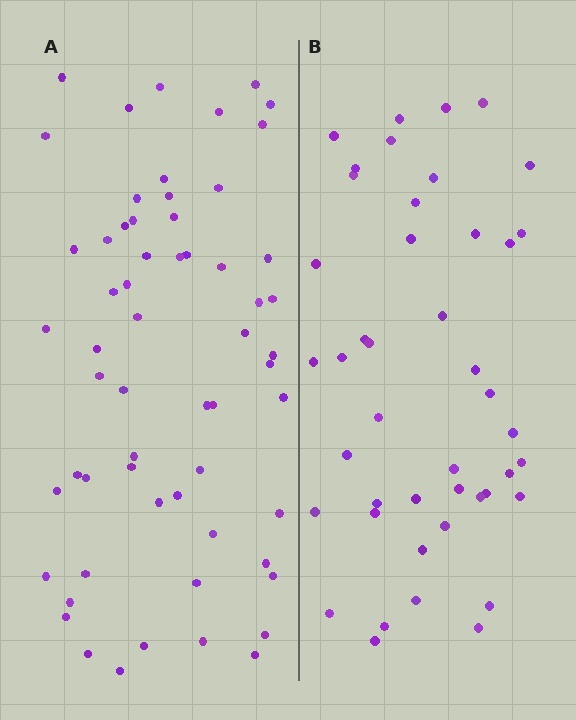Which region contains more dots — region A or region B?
Region A (the left region) has more dots.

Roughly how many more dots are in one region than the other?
Region A has approximately 15 more dots than region B.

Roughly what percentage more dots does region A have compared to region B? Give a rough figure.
About 35% more.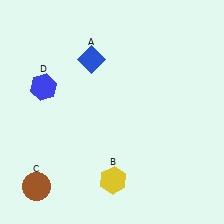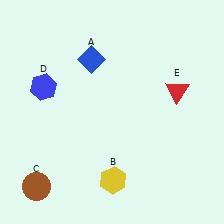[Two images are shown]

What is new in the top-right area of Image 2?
A red triangle (E) was added in the top-right area of Image 2.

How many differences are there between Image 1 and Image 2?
There is 1 difference between the two images.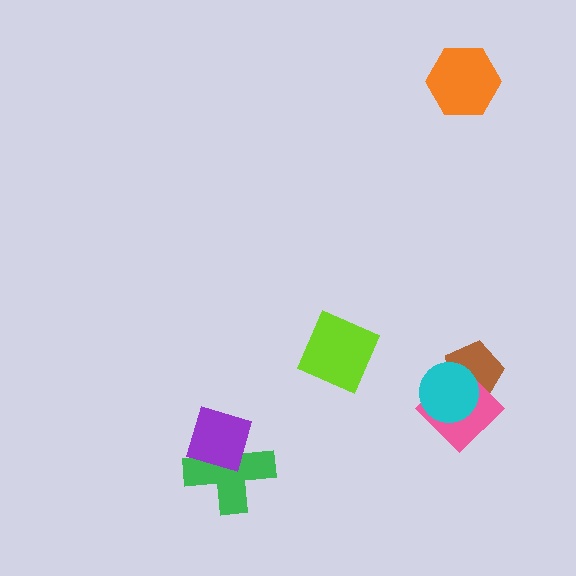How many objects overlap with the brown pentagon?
2 objects overlap with the brown pentagon.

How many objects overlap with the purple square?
1 object overlaps with the purple square.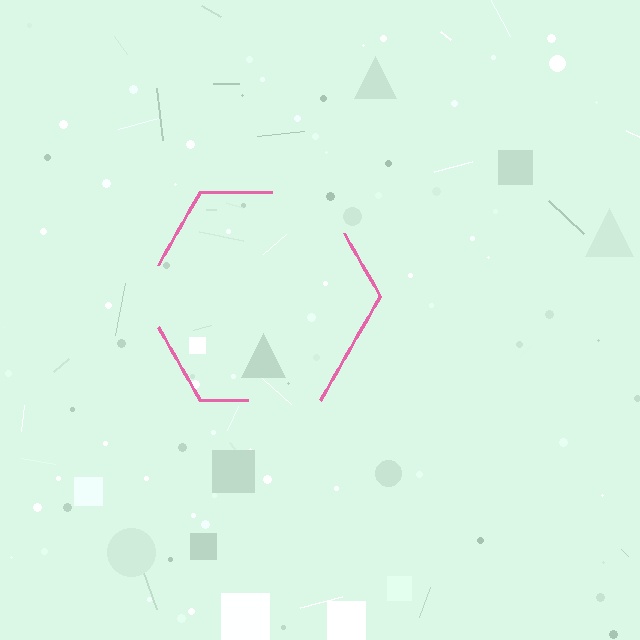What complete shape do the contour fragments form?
The contour fragments form a hexagon.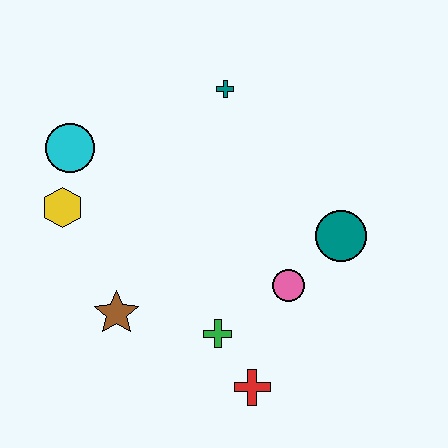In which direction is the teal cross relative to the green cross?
The teal cross is above the green cross.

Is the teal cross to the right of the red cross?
No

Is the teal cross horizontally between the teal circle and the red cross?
No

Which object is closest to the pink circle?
The teal circle is closest to the pink circle.